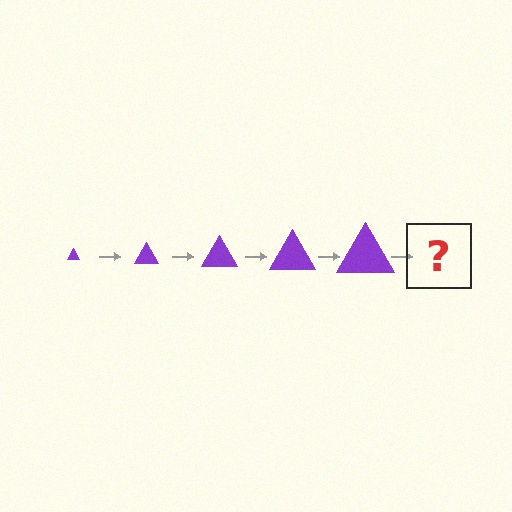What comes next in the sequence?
The next element should be a purple triangle, larger than the previous one.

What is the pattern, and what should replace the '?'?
The pattern is that the triangle gets progressively larger each step. The '?' should be a purple triangle, larger than the previous one.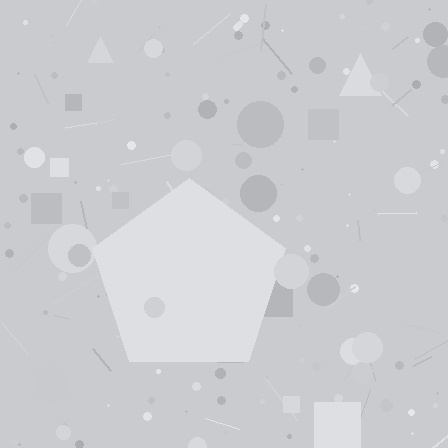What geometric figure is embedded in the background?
A pentagon is embedded in the background.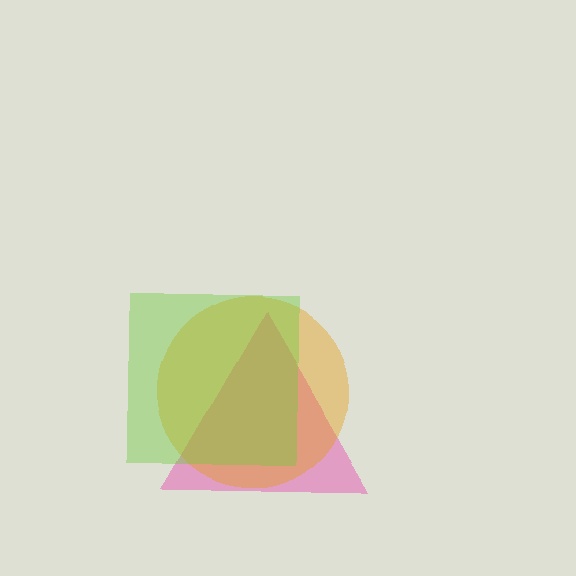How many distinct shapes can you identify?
There are 3 distinct shapes: a pink triangle, an orange circle, a lime square.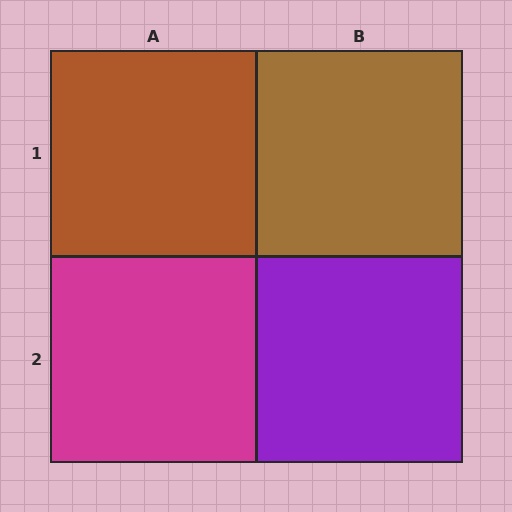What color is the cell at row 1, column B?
Brown.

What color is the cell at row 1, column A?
Brown.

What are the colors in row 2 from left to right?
Magenta, purple.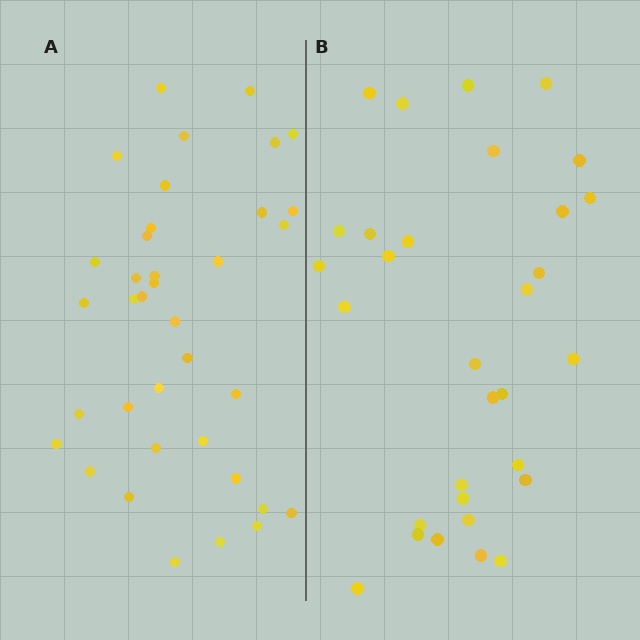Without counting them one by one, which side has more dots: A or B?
Region A (the left region) has more dots.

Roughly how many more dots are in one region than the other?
Region A has about 6 more dots than region B.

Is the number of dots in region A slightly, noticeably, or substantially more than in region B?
Region A has only slightly more — the two regions are fairly close. The ratio is roughly 1.2 to 1.